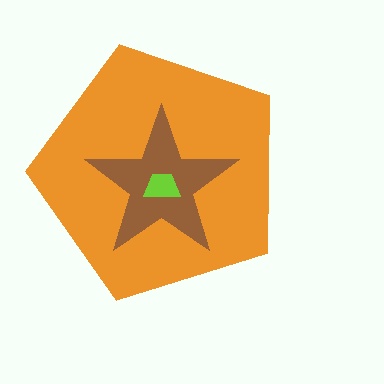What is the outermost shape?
The orange pentagon.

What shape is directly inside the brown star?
The lime trapezoid.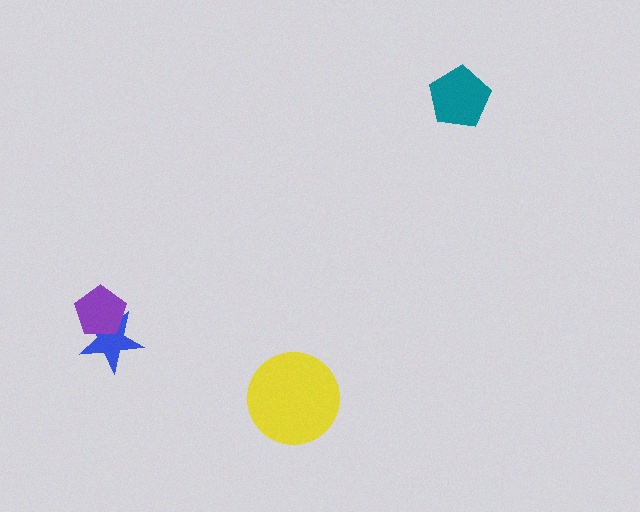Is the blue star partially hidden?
Yes, it is partially covered by another shape.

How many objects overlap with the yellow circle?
0 objects overlap with the yellow circle.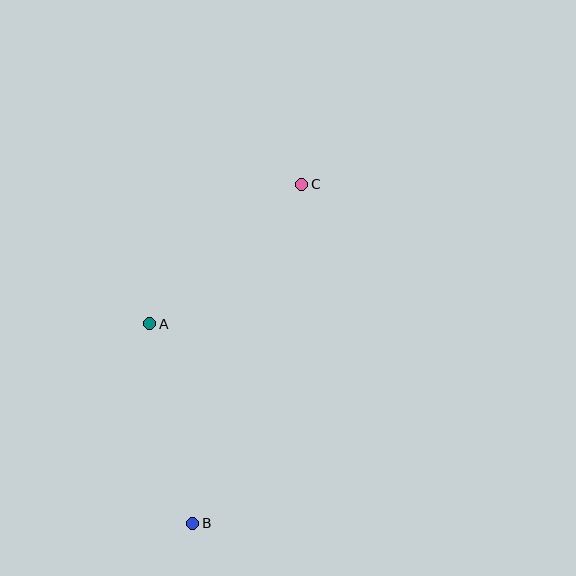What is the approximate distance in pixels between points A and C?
The distance between A and C is approximately 206 pixels.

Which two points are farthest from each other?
Points B and C are farthest from each other.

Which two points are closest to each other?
Points A and B are closest to each other.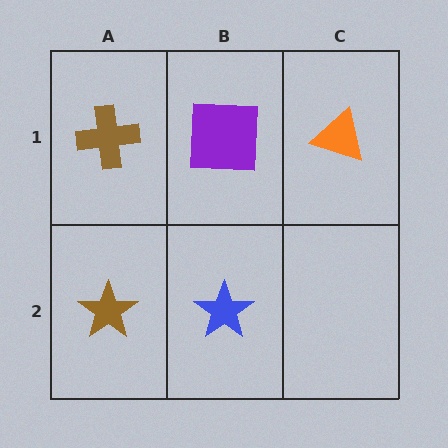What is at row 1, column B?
A purple square.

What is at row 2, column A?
A brown star.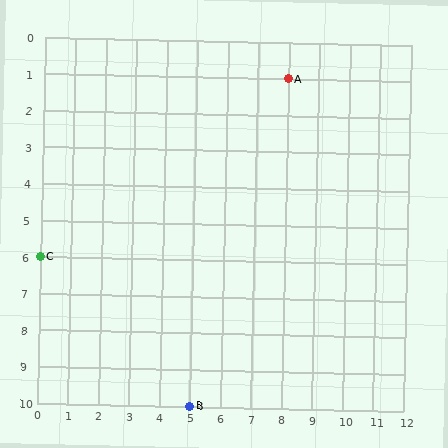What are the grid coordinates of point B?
Point B is at grid coordinates (5, 10).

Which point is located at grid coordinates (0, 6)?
Point C is at (0, 6).